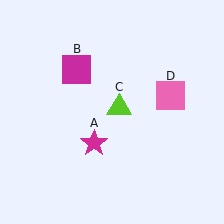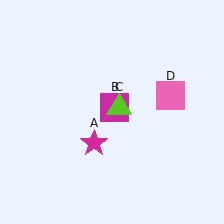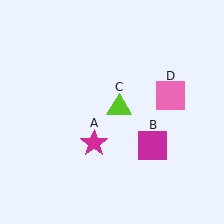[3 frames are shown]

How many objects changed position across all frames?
1 object changed position: magenta square (object B).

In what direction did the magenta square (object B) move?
The magenta square (object B) moved down and to the right.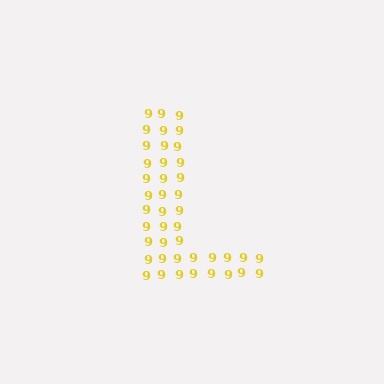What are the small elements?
The small elements are digit 9's.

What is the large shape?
The large shape is the letter L.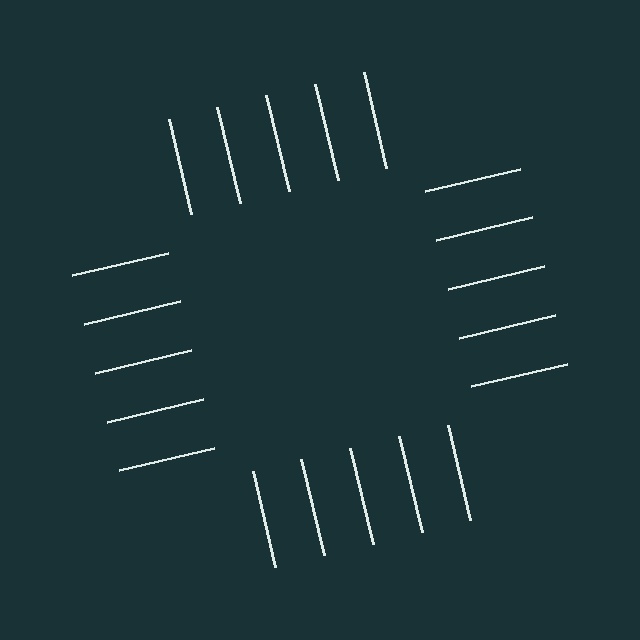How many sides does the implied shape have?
4 sides — the line-ends trace a square.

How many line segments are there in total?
20 — 5 along each of the 4 edges.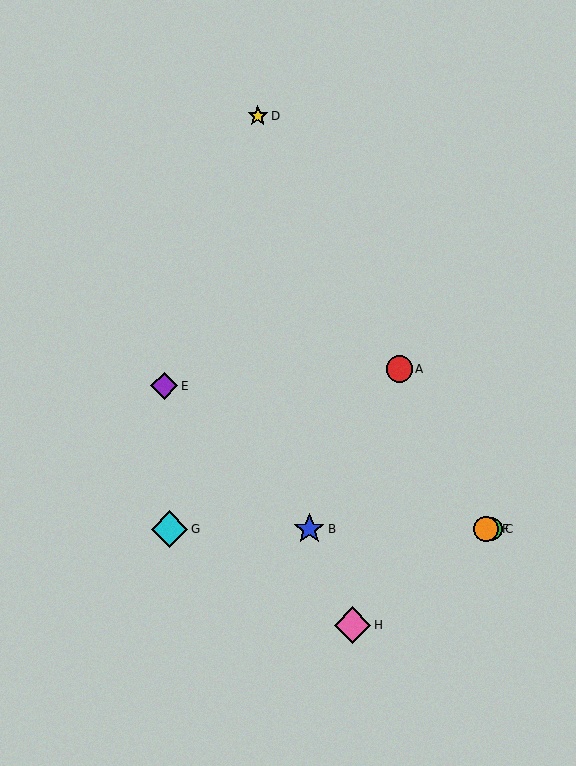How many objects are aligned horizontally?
4 objects (B, C, F, G) are aligned horizontally.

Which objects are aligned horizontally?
Objects B, C, F, G are aligned horizontally.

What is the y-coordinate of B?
Object B is at y≈529.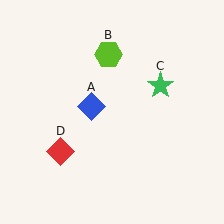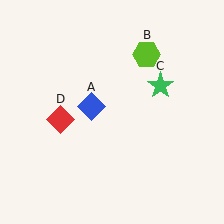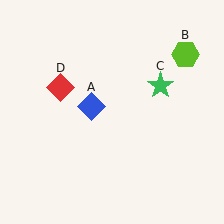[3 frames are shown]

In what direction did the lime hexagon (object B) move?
The lime hexagon (object B) moved right.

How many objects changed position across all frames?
2 objects changed position: lime hexagon (object B), red diamond (object D).